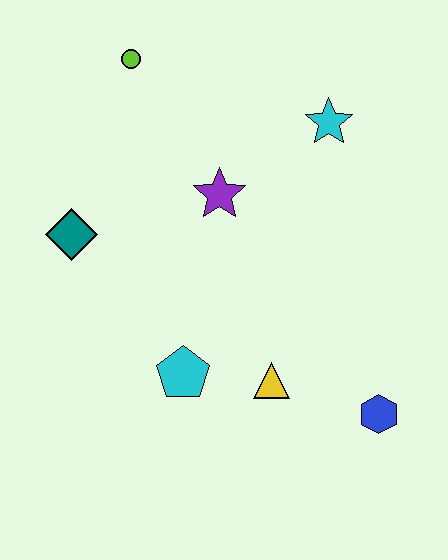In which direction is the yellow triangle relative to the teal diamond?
The yellow triangle is to the right of the teal diamond.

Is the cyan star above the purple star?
Yes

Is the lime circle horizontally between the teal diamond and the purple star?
Yes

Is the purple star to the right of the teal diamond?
Yes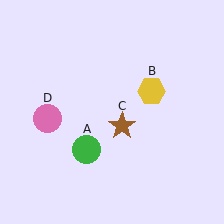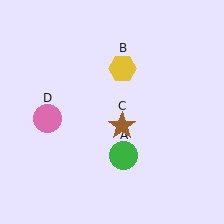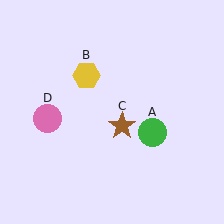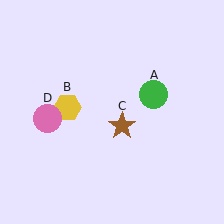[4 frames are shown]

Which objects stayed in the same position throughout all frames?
Brown star (object C) and pink circle (object D) remained stationary.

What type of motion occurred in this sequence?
The green circle (object A), yellow hexagon (object B) rotated counterclockwise around the center of the scene.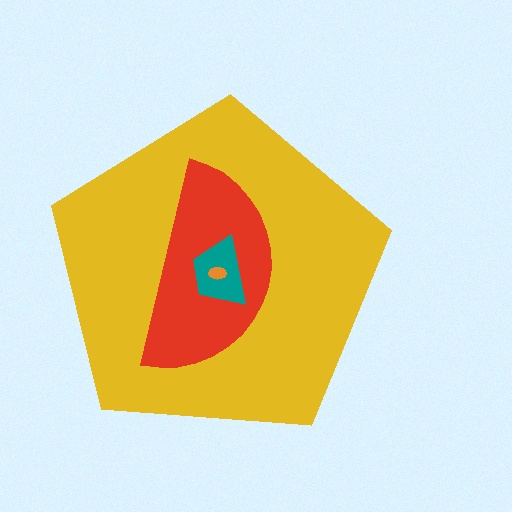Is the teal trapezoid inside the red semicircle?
Yes.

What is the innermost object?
The orange ellipse.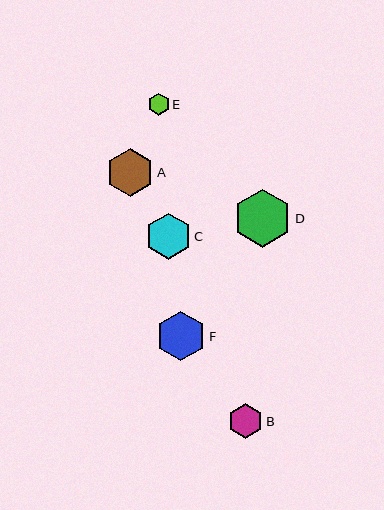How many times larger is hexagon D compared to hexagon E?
Hexagon D is approximately 2.7 times the size of hexagon E.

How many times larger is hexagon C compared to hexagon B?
Hexagon C is approximately 1.3 times the size of hexagon B.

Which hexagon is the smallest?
Hexagon E is the smallest with a size of approximately 22 pixels.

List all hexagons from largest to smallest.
From largest to smallest: D, F, A, C, B, E.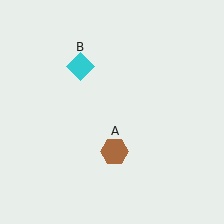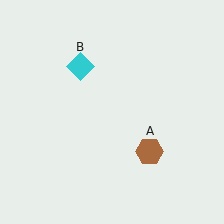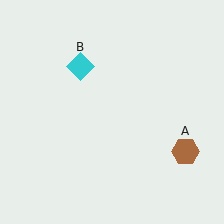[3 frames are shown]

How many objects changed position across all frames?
1 object changed position: brown hexagon (object A).